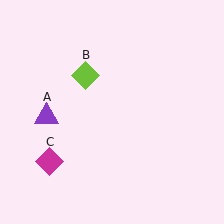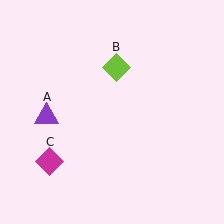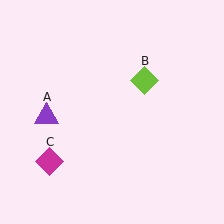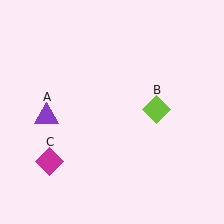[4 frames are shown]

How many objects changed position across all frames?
1 object changed position: lime diamond (object B).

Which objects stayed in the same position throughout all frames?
Purple triangle (object A) and magenta diamond (object C) remained stationary.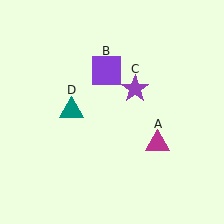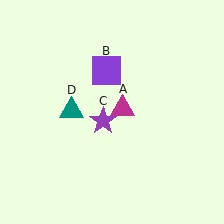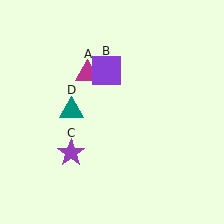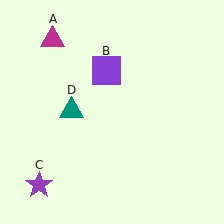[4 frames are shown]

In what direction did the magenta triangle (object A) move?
The magenta triangle (object A) moved up and to the left.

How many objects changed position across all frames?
2 objects changed position: magenta triangle (object A), purple star (object C).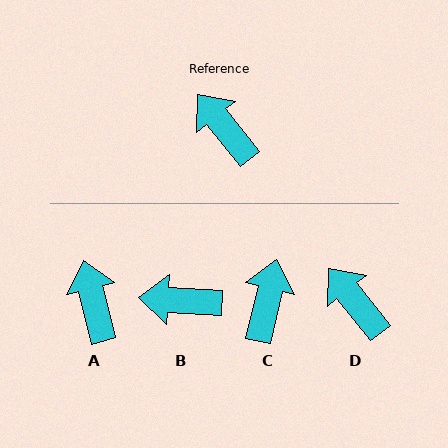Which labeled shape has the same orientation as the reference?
D.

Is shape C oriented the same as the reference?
No, it is off by about 52 degrees.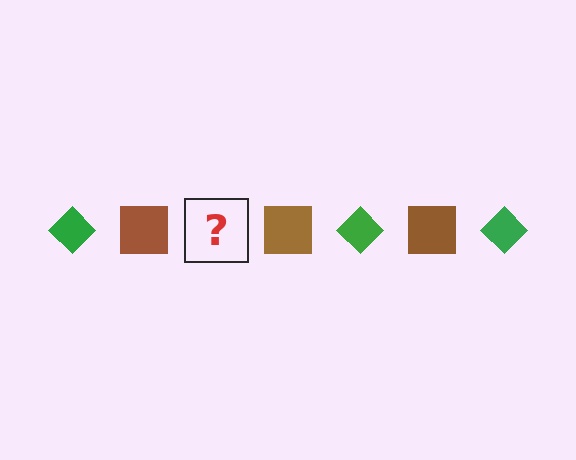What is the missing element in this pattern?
The missing element is a green diamond.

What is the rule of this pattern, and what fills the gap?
The rule is that the pattern alternates between green diamond and brown square. The gap should be filled with a green diamond.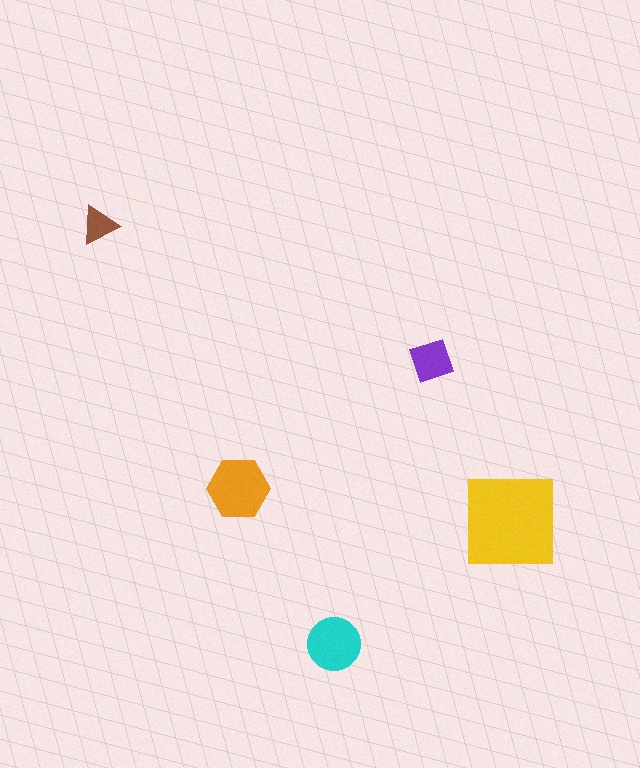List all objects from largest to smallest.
The yellow square, the orange hexagon, the cyan circle, the purple diamond, the brown triangle.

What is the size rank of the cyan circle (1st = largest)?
3rd.